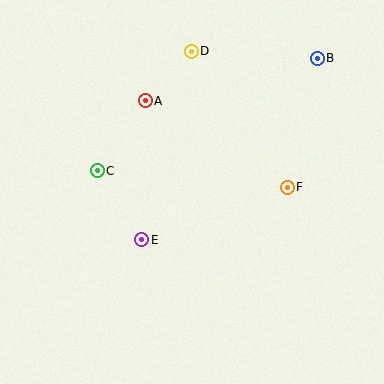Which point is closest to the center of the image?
Point E at (142, 240) is closest to the center.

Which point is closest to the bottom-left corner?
Point E is closest to the bottom-left corner.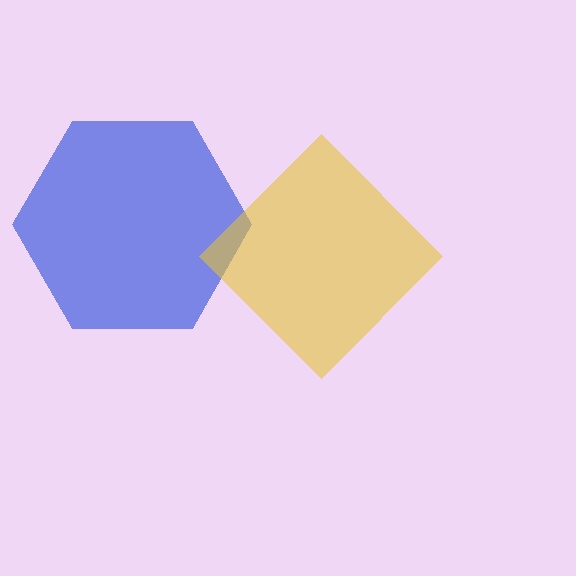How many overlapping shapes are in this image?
There are 2 overlapping shapes in the image.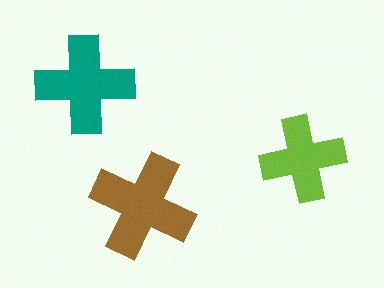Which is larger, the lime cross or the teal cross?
The teal one.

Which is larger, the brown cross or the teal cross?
The brown one.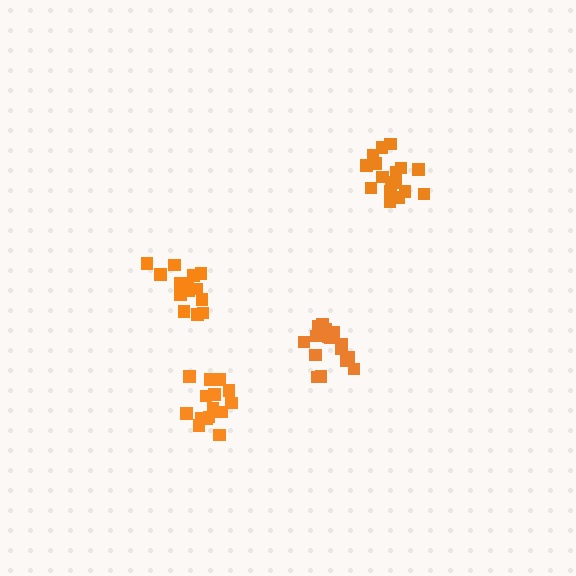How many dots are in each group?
Group 1: 15 dots, Group 2: 17 dots, Group 3: 18 dots, Group 4: 15 dots (65 total).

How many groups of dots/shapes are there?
There are 4 groups.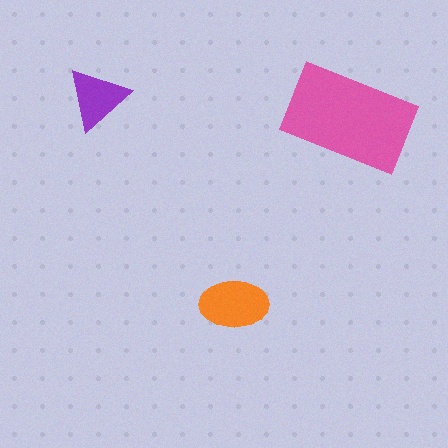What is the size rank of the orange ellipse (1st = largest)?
2nd.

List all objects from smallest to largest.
The purple triangle, the orange ellipse, the pink rectangle.